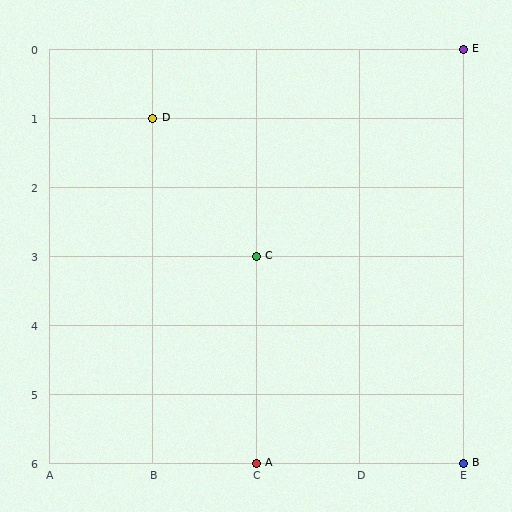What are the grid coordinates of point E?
Point E is at grid coordinates (E, 0).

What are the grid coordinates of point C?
Point C is at grid coordinates (C, 3).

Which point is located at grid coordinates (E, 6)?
Point B is at (E, 6).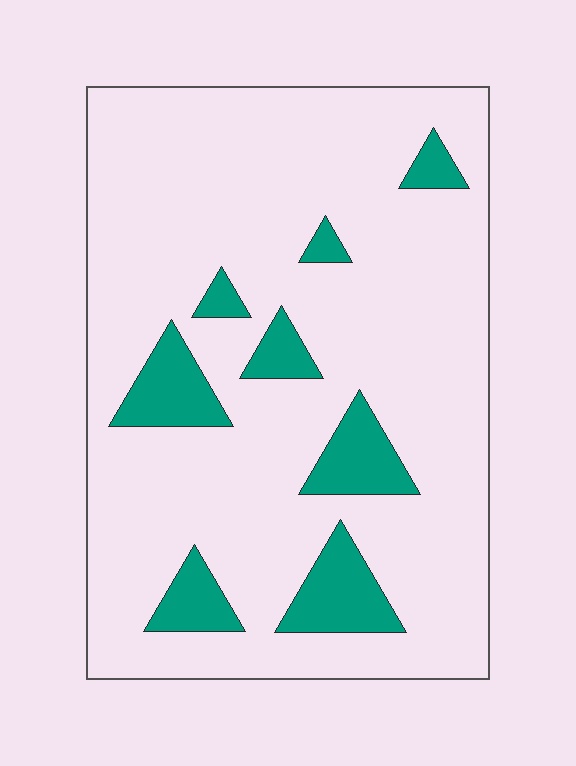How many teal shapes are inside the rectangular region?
8.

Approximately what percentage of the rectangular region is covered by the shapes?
Approximately 15%.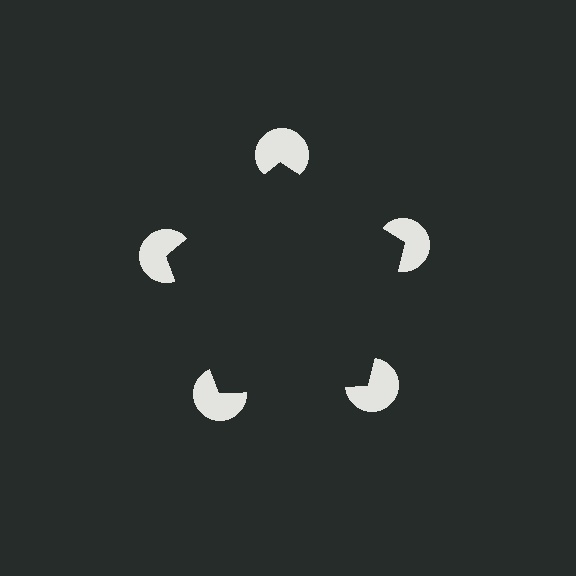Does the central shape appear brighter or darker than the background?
It typically appears slightly darker than the background, even though no actual brightness change is drawn.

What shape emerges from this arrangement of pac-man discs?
An illusory pentagon — its edges are inferred from the aligned wedge cuts in the pac-man discs, not physically drawn.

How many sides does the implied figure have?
5 sides.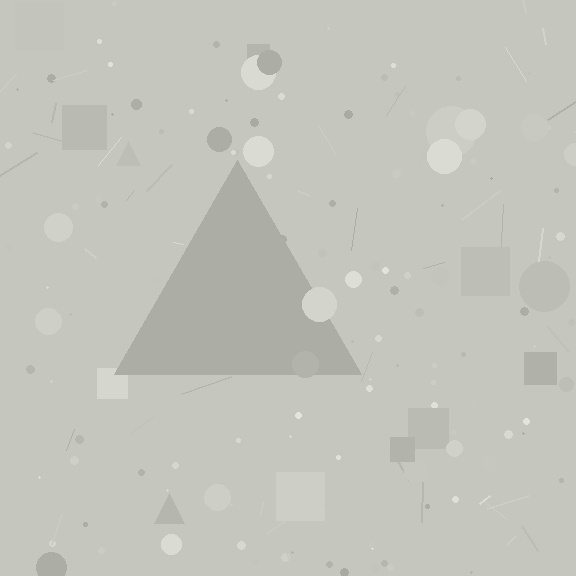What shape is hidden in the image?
A triangle is hidden in the image.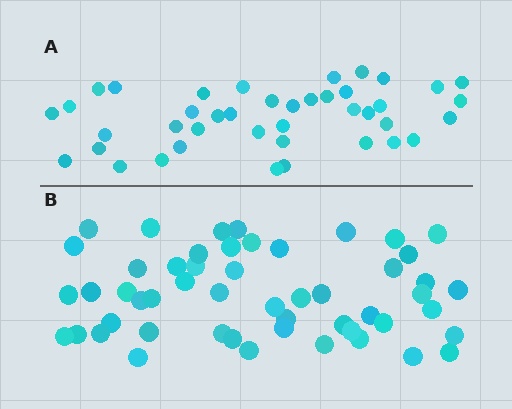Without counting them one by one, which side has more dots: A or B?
Region B (the bottom region) has more dots.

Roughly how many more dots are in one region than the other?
Region B has roughly 12 or so more dots than region A.